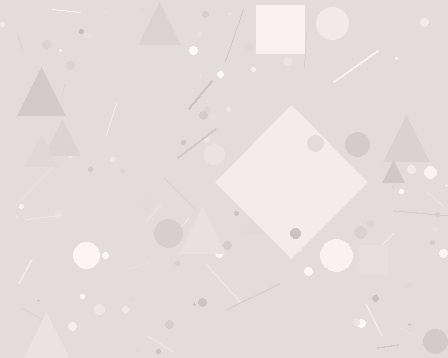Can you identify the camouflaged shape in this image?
The camouflaged shape is a diamond.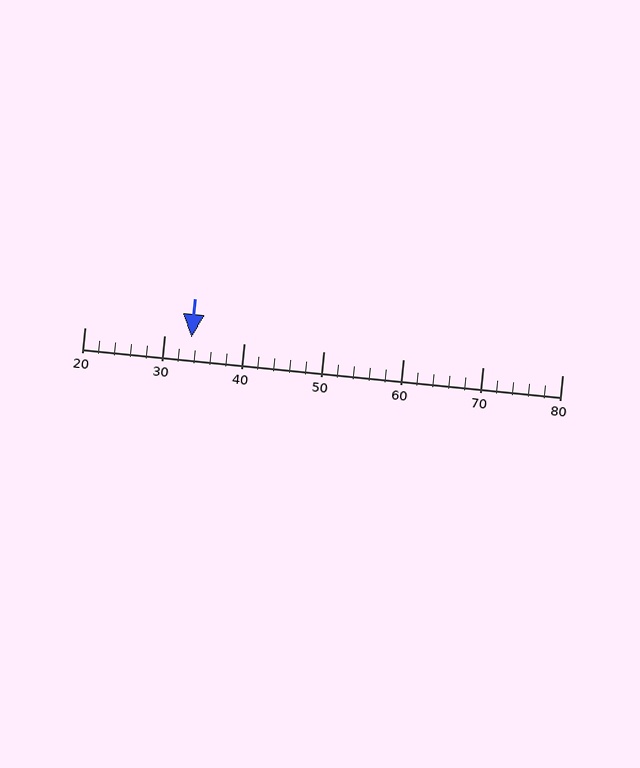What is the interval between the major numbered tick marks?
The major tick marks are spaced 10 units apart.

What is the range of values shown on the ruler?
The ruler shows values from 20 to 80.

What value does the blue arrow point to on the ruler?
The blue arrow points to approximately 33.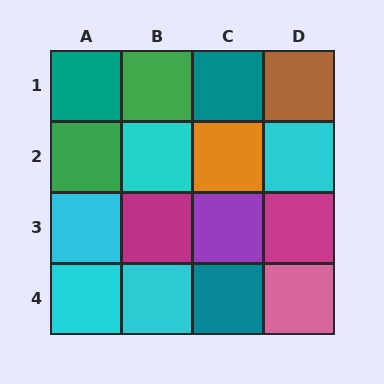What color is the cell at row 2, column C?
Orange.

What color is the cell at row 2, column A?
Green.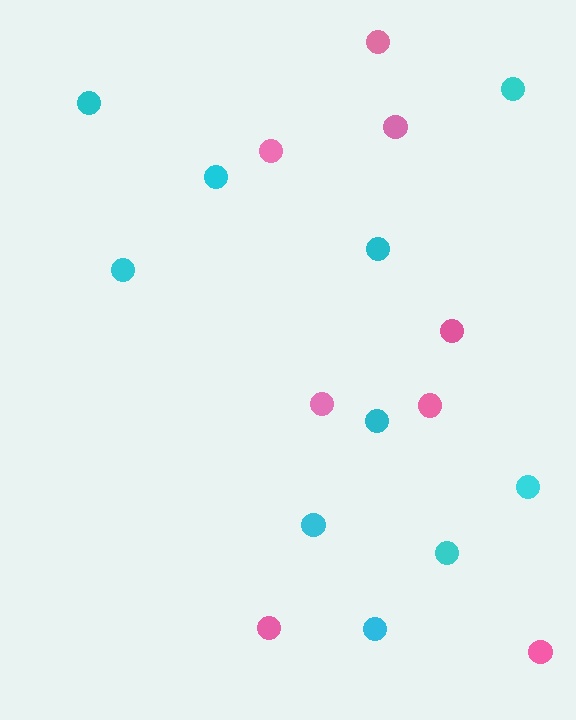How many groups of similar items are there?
There are 2 groups: one group of cyan circles (10) and one group of pink circles (8).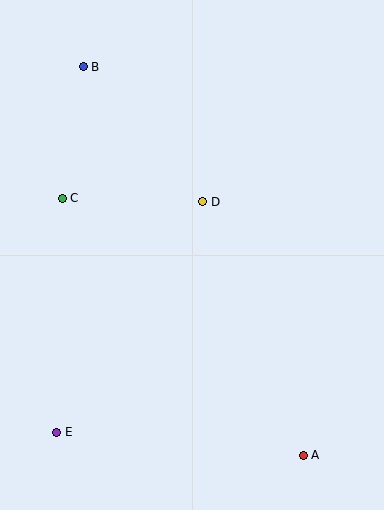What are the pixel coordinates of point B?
Point B is at (83, 67).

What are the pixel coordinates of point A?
Point A is at (303, 455).